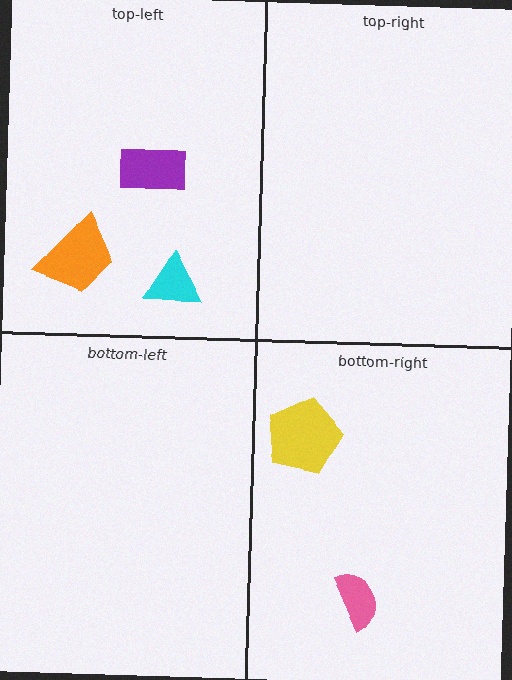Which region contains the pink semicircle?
The bottom-right region.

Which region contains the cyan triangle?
The top-left region.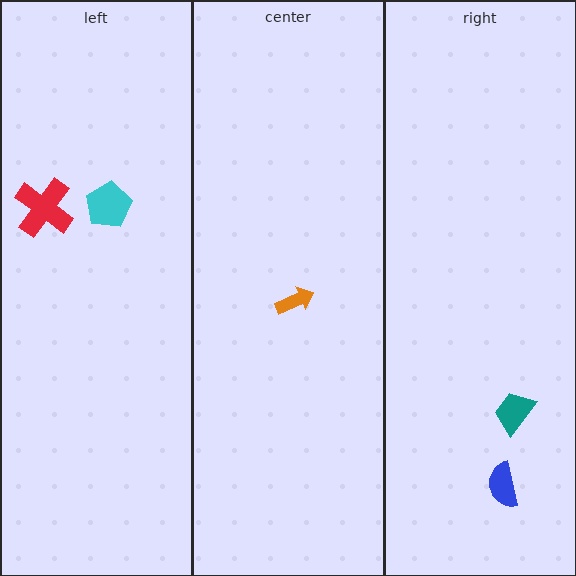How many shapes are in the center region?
1.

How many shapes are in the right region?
2.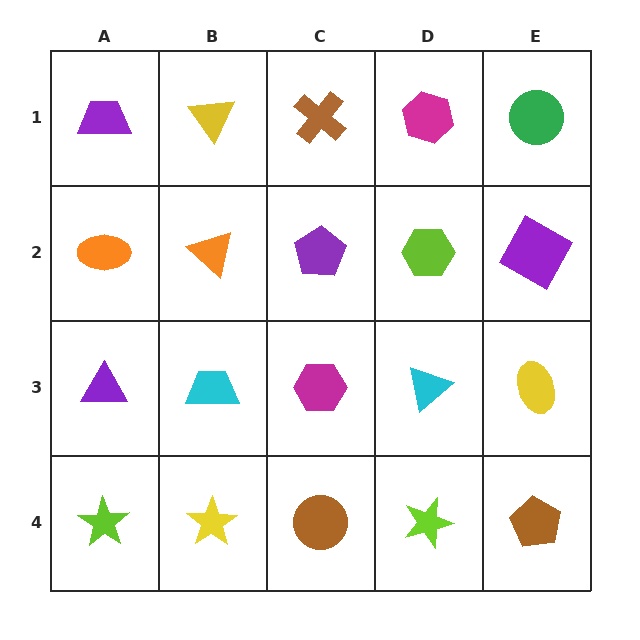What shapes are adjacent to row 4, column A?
A purple triangle (row 3, column A), a yellow star (row 4, column B).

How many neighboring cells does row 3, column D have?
4.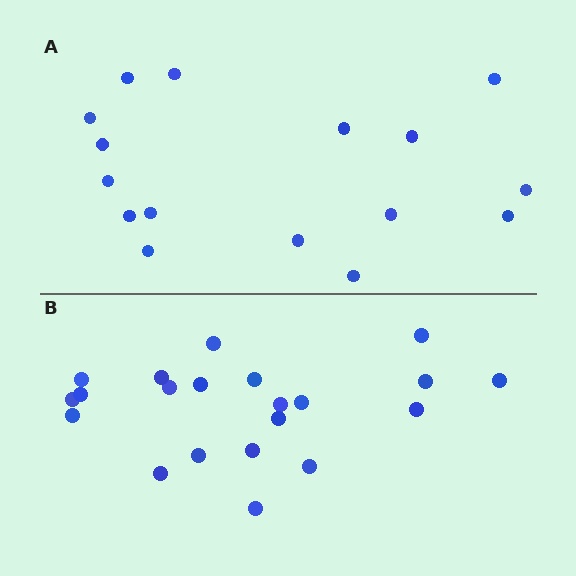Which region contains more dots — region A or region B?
Region B (the bottom region) has more dots.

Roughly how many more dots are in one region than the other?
Region B has about 5 more dots than region A.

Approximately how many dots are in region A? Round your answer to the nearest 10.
About 20 dots. (The exact count is 16, which rounds to 20.)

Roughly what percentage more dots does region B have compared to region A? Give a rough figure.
About 30% more.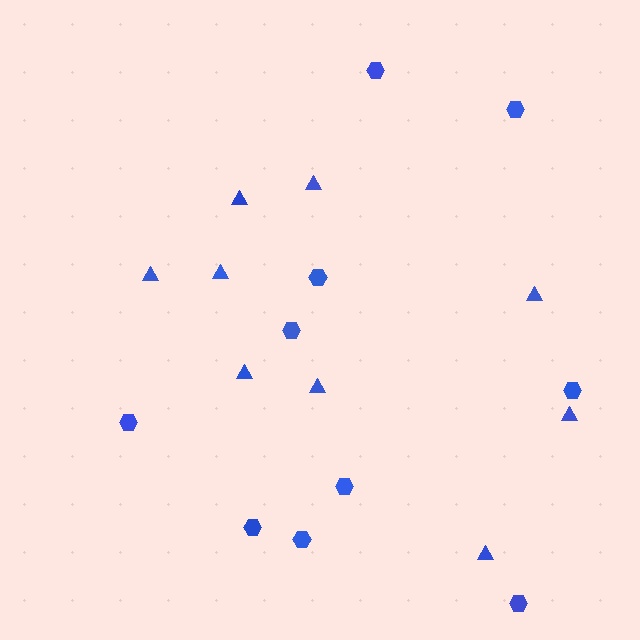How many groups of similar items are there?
There are 2 groups: one group of hexagons (10) and one group of triangles (9).